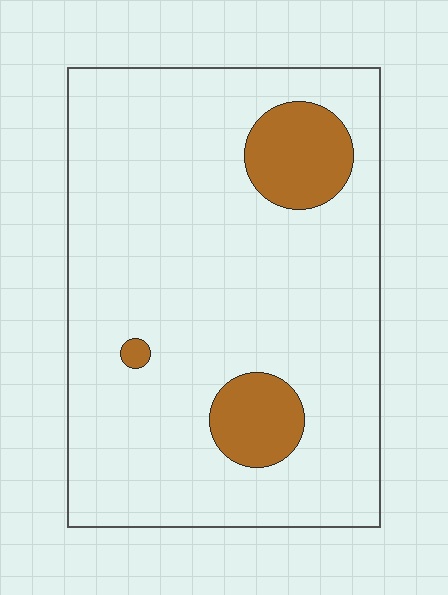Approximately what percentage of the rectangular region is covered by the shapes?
Approximately 10%.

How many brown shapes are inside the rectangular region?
3.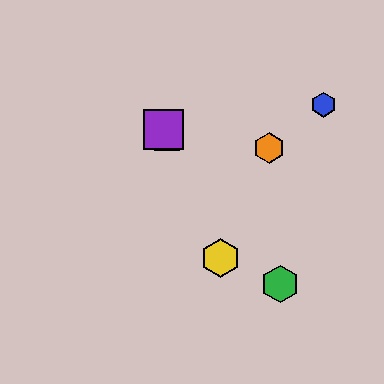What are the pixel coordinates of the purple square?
The purple square is at (164, 129).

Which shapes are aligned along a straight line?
The red square, the yellow hexagon, the purple square are aligned along a straight line.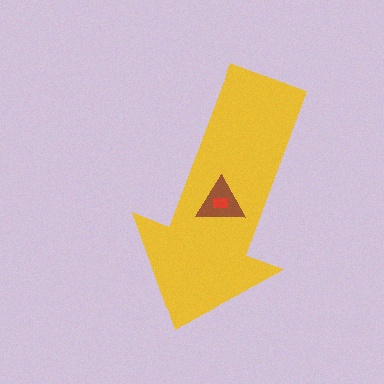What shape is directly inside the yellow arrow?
The brown triangle.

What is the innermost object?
The red rectangle.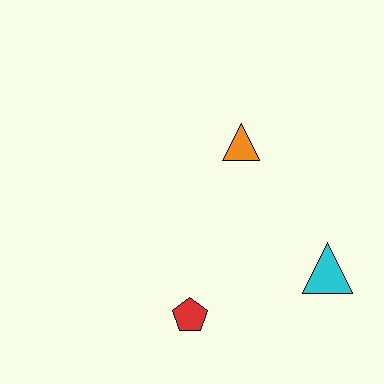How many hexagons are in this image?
There are no hexagons.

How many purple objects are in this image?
There are no purple objects.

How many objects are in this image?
There are 3 objects.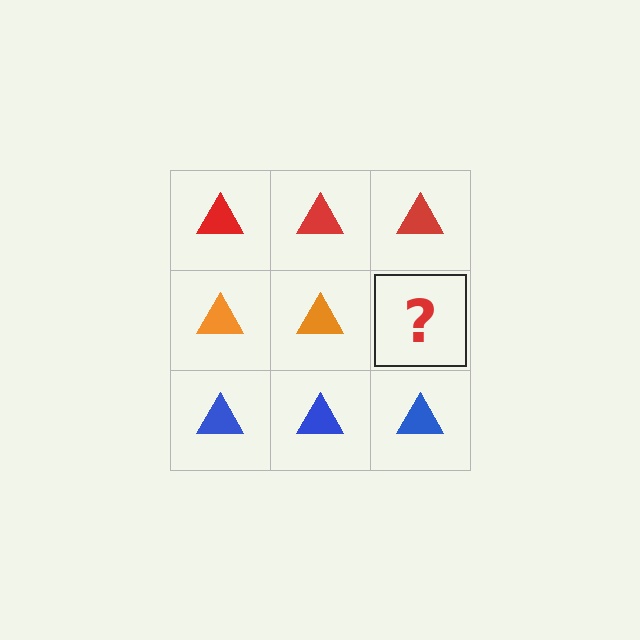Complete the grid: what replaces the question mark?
The question mark should be replaced with an orange triangle.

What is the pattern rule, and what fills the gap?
The rule is that each row has a consistent color. The gap should be filled with an orange triangle.